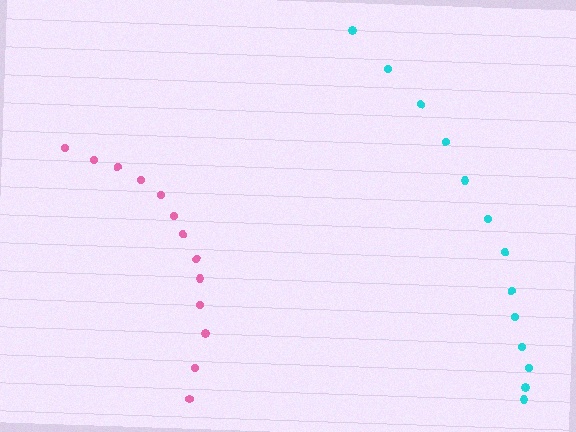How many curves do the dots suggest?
There are 2 distinct paths.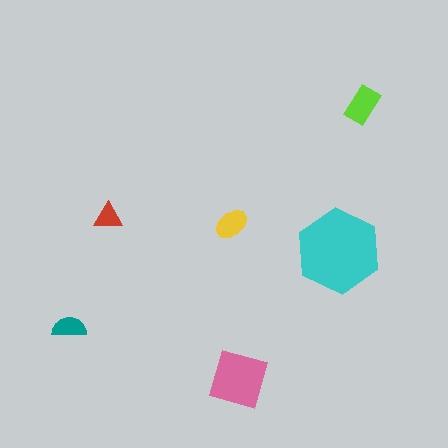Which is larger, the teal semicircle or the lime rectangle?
The lime rectangle.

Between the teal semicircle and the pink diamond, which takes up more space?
The pink diamond.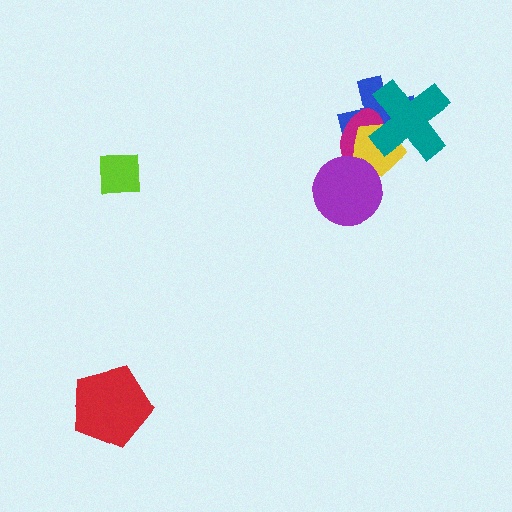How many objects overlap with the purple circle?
2 objects overlap with the purple circle.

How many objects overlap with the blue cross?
3 objects overlap with the blue cross.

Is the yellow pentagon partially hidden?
Yes, it is partially covered by another shape.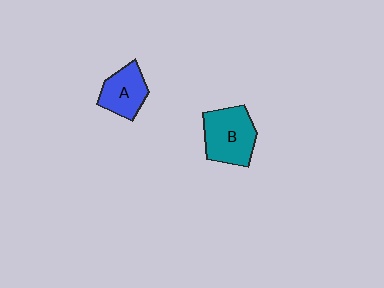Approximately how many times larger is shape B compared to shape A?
Approximately 1.4 times.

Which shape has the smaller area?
Shape A (blue).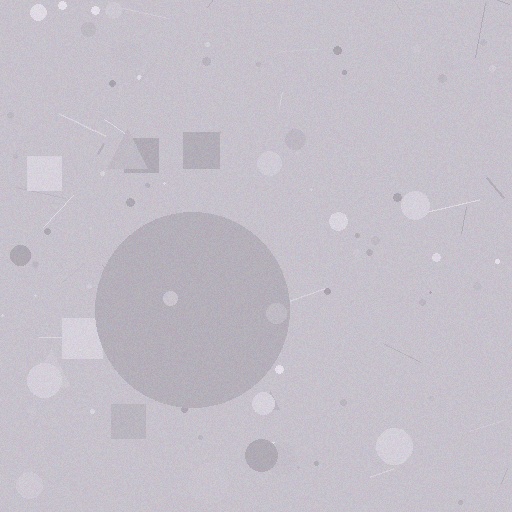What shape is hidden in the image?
A circle is hidden in the image.